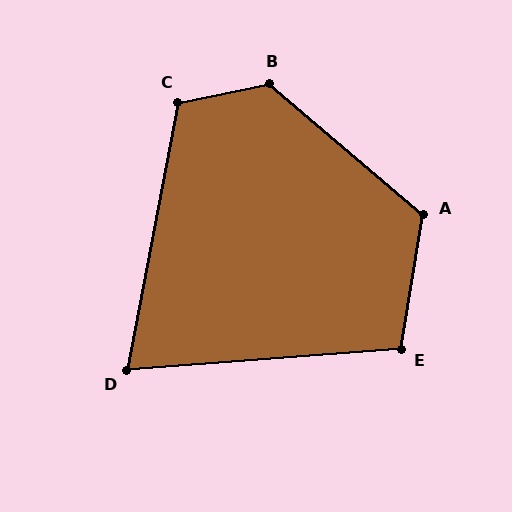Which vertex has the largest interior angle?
B, at approximately 128 degrees.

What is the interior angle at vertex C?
Approximately 112 degrees (obtuse).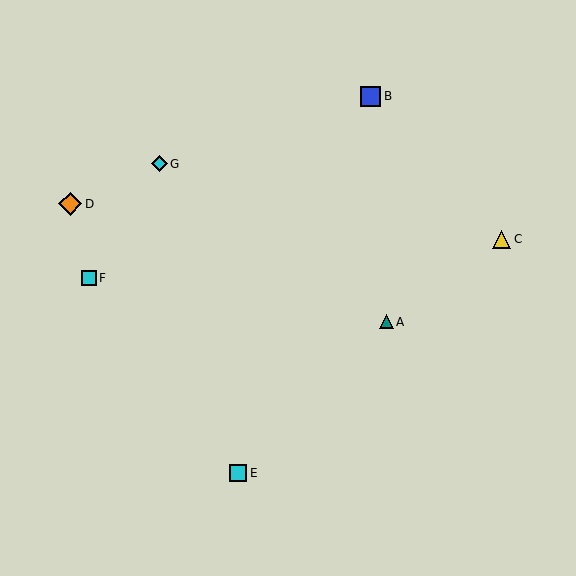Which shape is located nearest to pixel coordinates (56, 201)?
The orange diamond (labeled D) at (70, 204) is nearest to that location.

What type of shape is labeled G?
Shape G is a cyan diamond.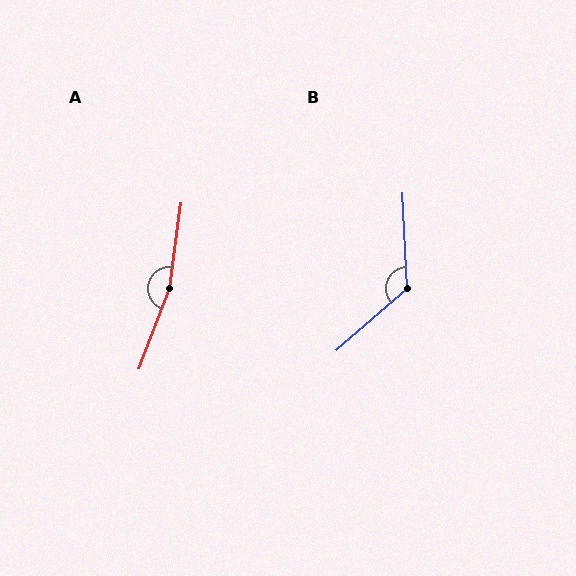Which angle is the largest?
A, at approximately 167 degrees.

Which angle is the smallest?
B, at approximately 129 degrees.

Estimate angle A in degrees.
Approximately 167 degrees.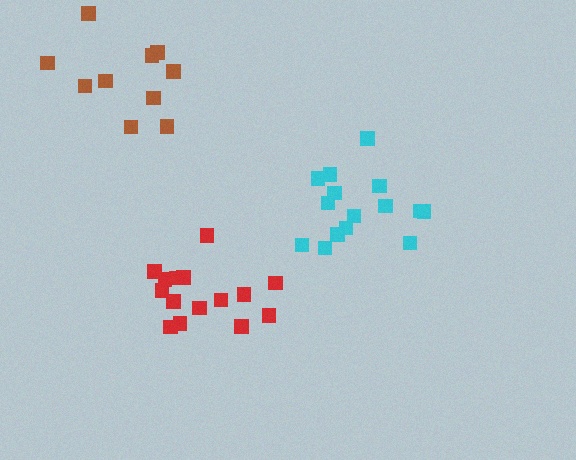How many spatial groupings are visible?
There are 3 spatial groupings.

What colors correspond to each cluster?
The clusters are colored: red, brown, cyan.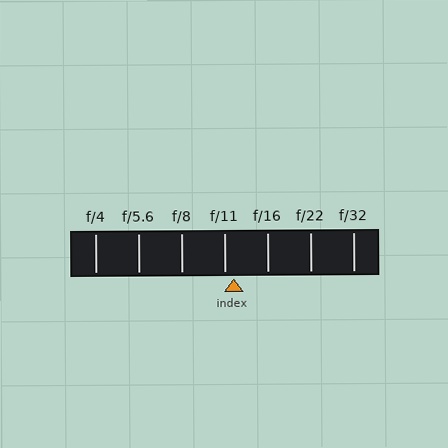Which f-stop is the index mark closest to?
The index mark is closest to f/11.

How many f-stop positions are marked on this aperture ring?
There are 7 f-stop positions marked.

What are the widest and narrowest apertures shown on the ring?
The widest aperture shown is f/4 and the narrowest is f/32.